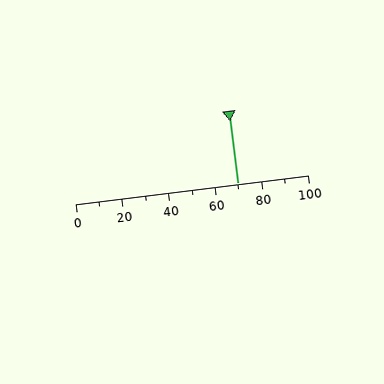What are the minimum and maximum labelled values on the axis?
The axis runs from 0 to 100.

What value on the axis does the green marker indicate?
The marker indicates approximately 70.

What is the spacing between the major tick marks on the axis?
The major ticks are spaced 20 apart.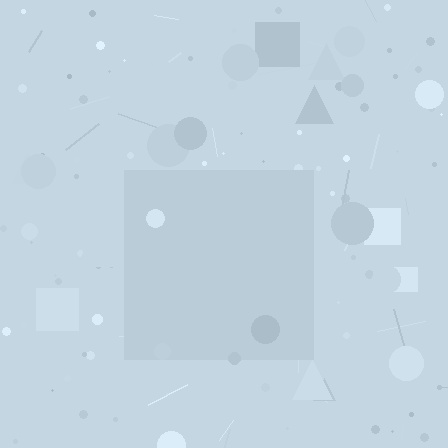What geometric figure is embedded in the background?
A square is embedded in the background.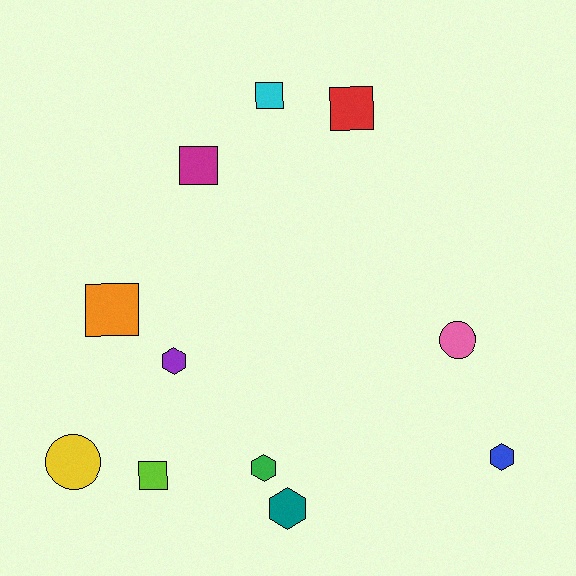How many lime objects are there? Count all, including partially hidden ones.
There is 1 lime object.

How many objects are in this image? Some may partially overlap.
There are 11 objects.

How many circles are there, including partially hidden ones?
There are 2 circles.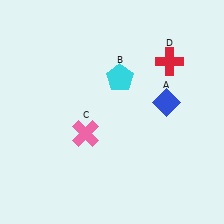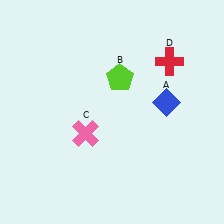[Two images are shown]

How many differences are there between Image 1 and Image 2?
There is 1 difference between the two images.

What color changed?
The pentagon (B) changed from cyan in Image 1 to lime in Image 2.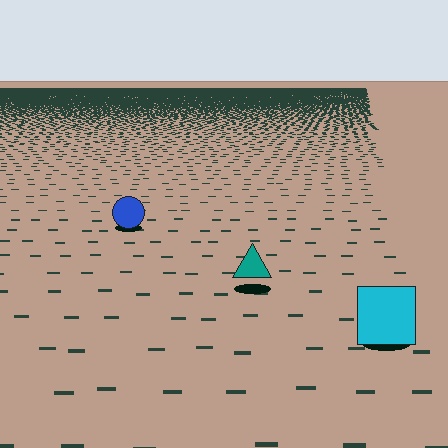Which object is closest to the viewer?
The cyan square is closest. The texture marks near it are larger and more spread out.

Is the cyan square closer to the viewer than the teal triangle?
Yes. The cyan square is closer — you can tell from the texture gradient: the ground texture is coarser near it.